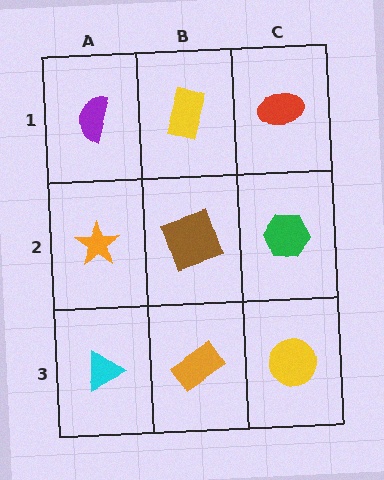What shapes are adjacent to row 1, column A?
An orange star (row 2, column A), a yellow rectangle (row 1, column B).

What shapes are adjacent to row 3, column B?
A brown square (row 2, column B), a cyan triangle (row 3, column A), a yellow circle (row 3, column C).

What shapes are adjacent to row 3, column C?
A green hexagon (row 2, column C), an orange rectangle (row 3, column B).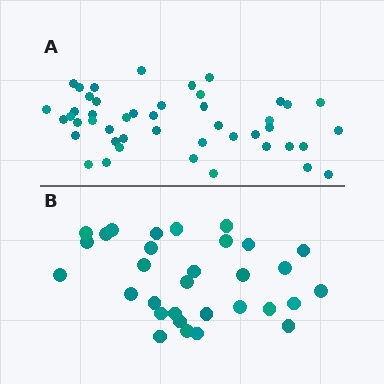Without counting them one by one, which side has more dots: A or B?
Region A (the top region) has more dots.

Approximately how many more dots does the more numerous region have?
Region A has approximately 15 more dots than region B.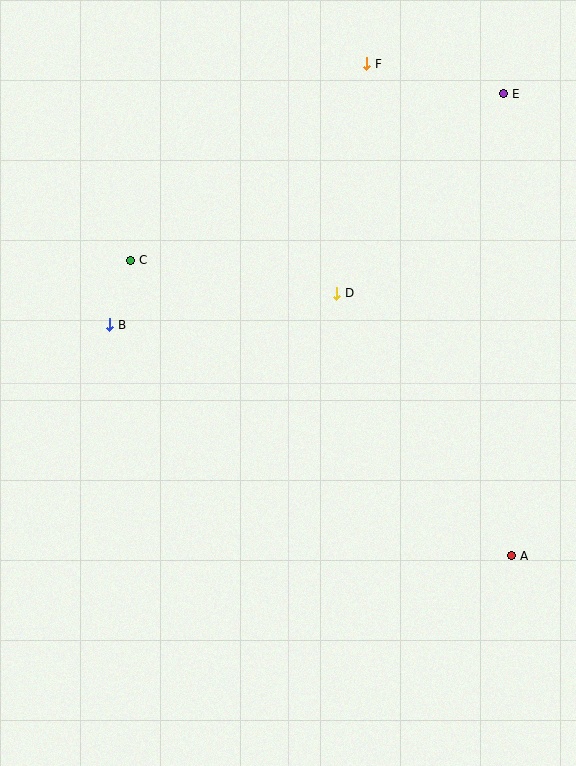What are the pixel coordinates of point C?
Point C is at (131, 260).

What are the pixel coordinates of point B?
Point B is at (110, 325).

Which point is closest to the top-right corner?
Point E is closest to the top-right corner.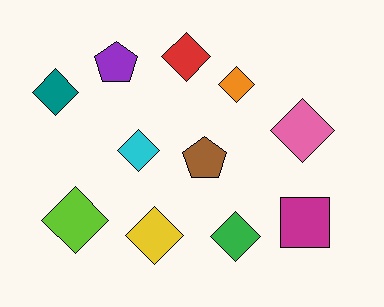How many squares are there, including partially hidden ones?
There is 1 square.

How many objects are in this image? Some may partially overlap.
There are 11 objects.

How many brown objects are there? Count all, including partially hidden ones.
There is 1 brown object.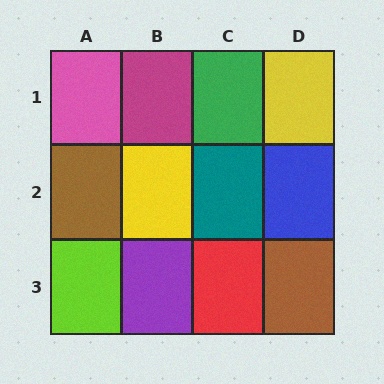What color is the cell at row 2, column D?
Blue.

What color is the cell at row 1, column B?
Magenta.